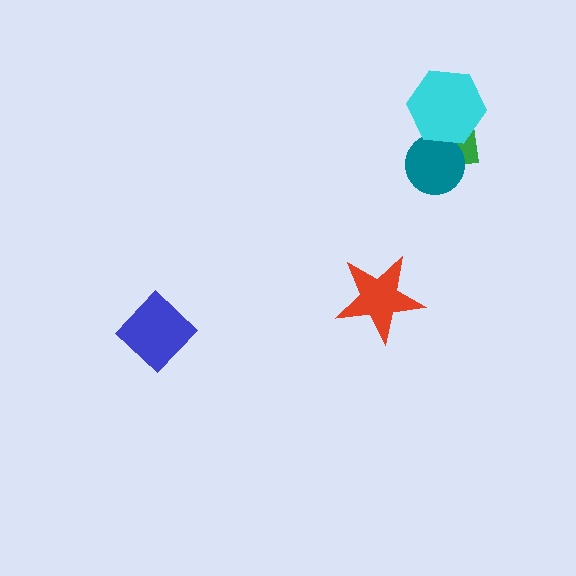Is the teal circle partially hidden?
Yes, it is partially covered by another shape.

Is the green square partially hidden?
Yes, it is partially covered by another shape.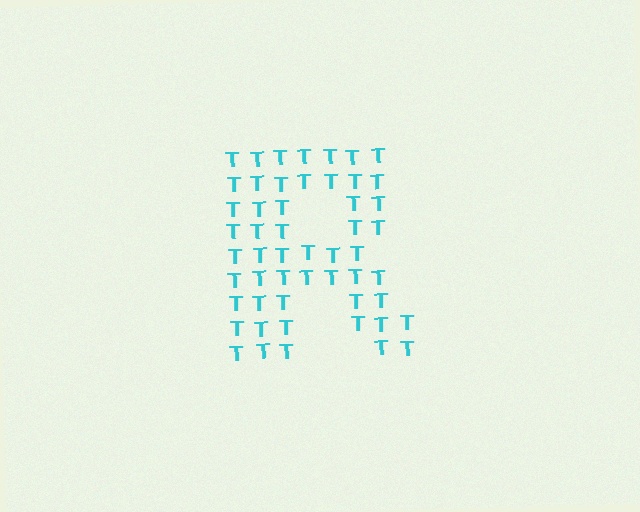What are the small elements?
The small elements are letter T's.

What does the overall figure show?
The overall figure shows the letter R.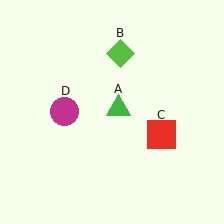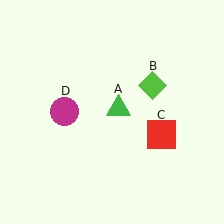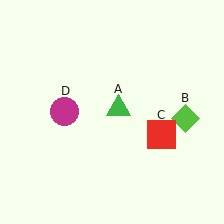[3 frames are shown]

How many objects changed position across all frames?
1 object changed position: lime diamond (object B).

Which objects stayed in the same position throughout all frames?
Green triangle (object A) and red square (object C) and magenta circle (object D) remained stationary.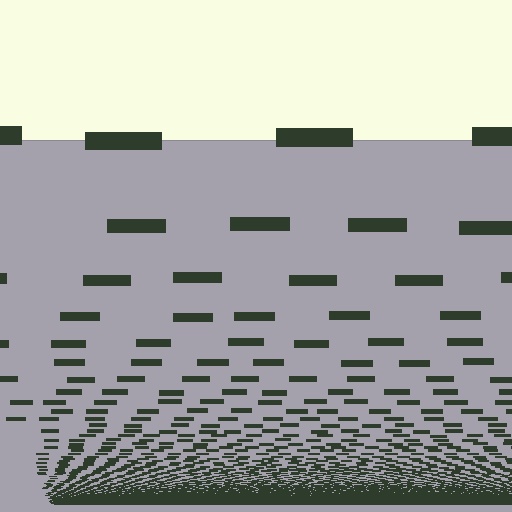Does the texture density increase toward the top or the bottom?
Density increases toward the bottom.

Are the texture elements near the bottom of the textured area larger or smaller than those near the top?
Smaller. The gradient is inverted — elements near the bottom are smaller and denser.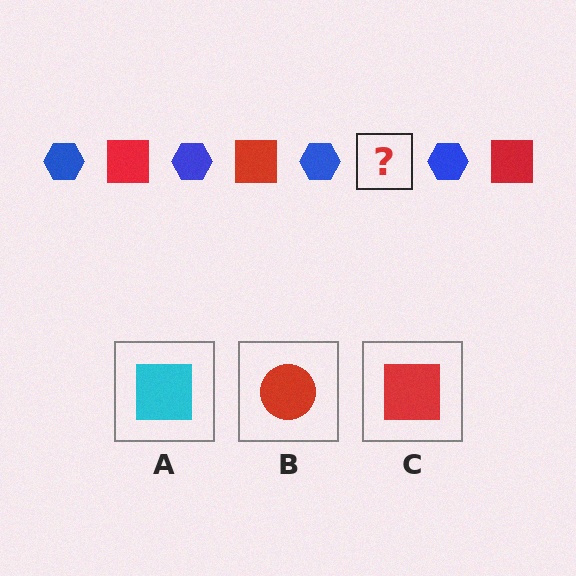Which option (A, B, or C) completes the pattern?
C.